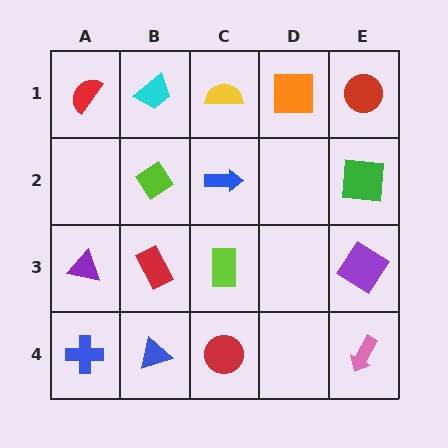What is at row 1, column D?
An orange square.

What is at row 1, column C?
A yellow semicircle.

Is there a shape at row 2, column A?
No, that cell is empty.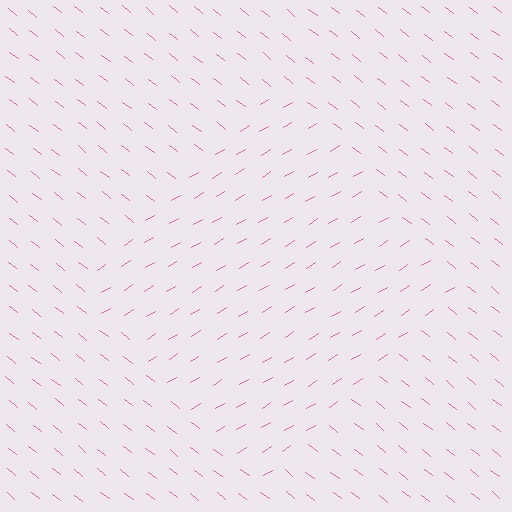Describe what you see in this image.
The image is filled with small pink line segments. A diamond region in the image has lines oriented differently from the surrounding lines, creating a visible texture boundary.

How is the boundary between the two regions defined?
The boundary is defined purely by a change in line orientation (approximately 71 degrees difference). All lines are the same color and thickness.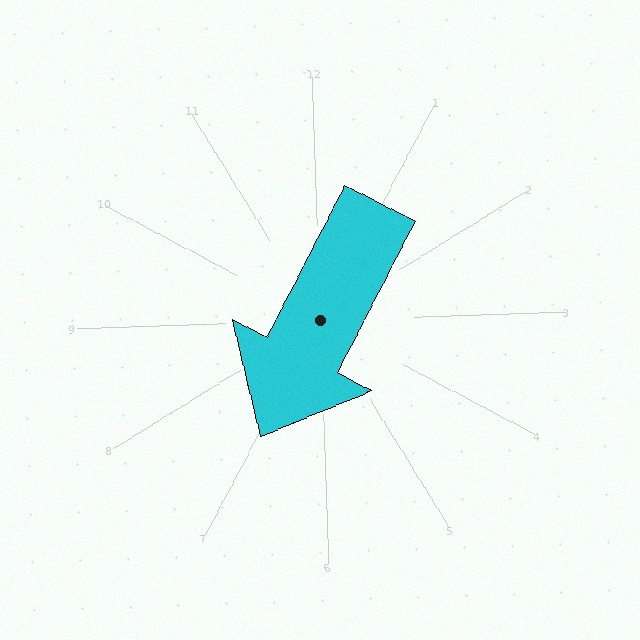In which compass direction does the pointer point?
Southwest.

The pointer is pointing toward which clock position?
Roughly 7 o'clock.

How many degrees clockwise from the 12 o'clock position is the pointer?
Approximately 209 degrees.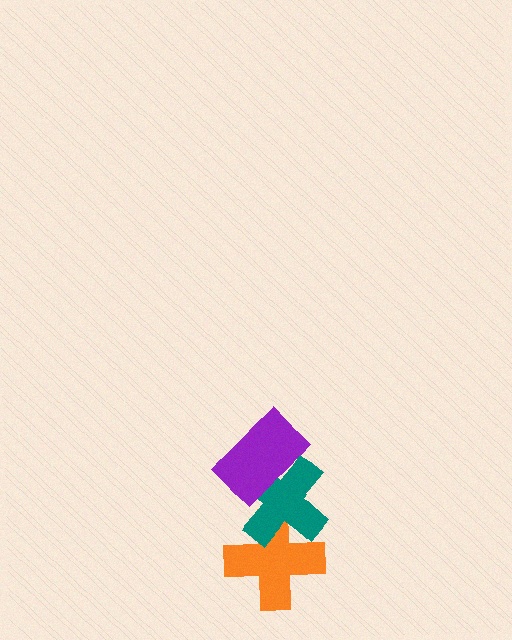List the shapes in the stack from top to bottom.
From top to bottom: the purple rectangle, the teal cross, the orange cross.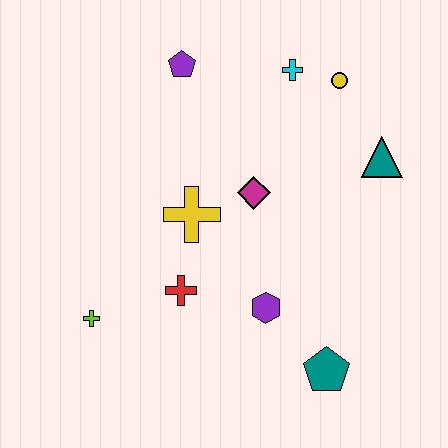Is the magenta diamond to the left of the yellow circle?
Yes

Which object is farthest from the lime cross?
The yellow circle is farthest from the lime cross.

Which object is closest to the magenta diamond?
The yellow cross is closest to the magenta diamond.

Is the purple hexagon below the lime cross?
No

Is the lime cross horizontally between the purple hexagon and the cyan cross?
No